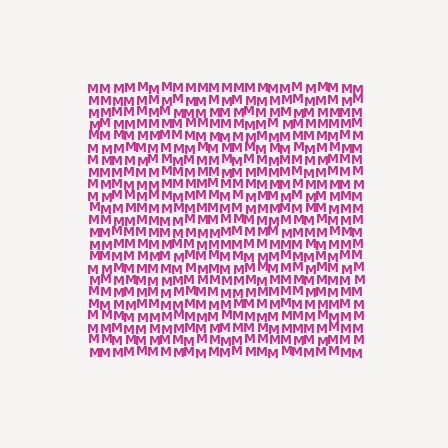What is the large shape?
The large shape is a square.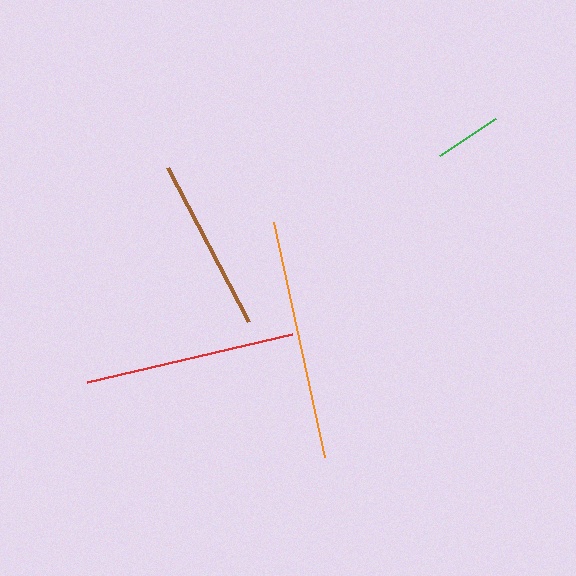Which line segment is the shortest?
The green line is the shortest at approximately 67 pixels.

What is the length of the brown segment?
The brown segment is approximately 175 pixels long.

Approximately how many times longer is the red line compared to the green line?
The red line is approximately 3.1 times the length of the green line.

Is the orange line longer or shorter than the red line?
The orange line is longer than the red line.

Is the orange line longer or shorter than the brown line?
The orange line is longer than the brown line.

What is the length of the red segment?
The red segment is approximately 210 pixels long.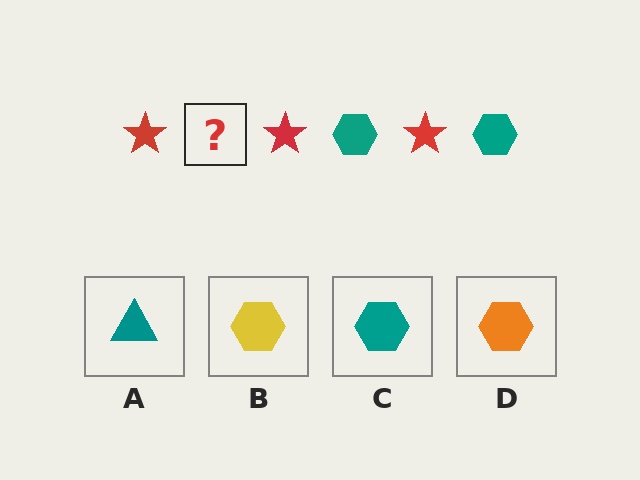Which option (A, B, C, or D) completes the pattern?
C.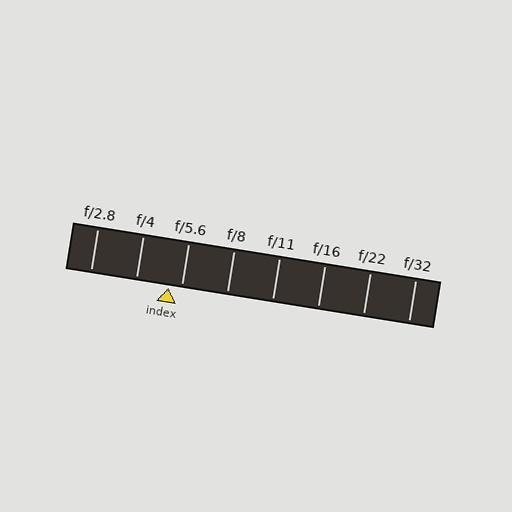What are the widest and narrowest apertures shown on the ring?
The widest aperture shown is f/2.8 and the narrowest is f/32.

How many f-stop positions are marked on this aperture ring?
There are 8 f-stop positions marked.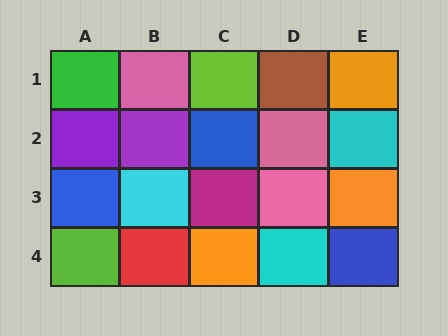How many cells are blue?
3 cells are blue.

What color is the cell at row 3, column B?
Cyan.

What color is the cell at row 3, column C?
Magenta.